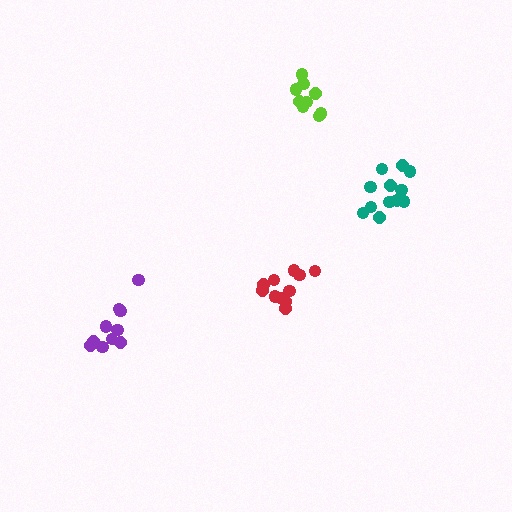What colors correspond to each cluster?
The clusters are colored: purple, red, lime, teal.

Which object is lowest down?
The purple cluster is bottommost.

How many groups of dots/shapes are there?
There are 4 groups.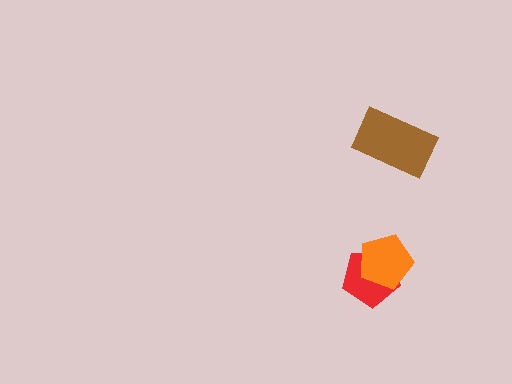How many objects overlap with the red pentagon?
1 object overlaps with the red pentagon.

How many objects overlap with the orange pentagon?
1 object overlaps with the orange pentagon.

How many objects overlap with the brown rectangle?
0 objects overlap with the brown rectangle.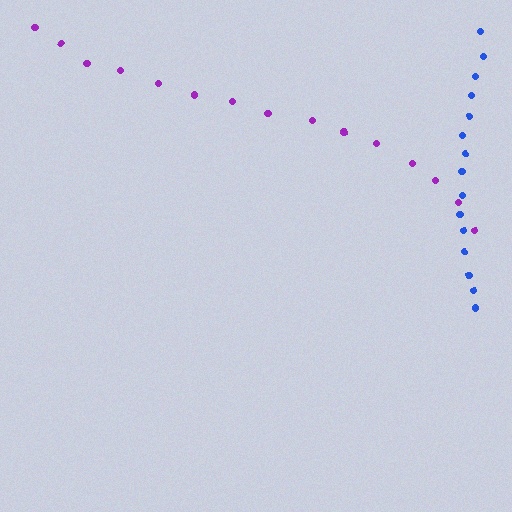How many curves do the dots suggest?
There are 2 distinct paths.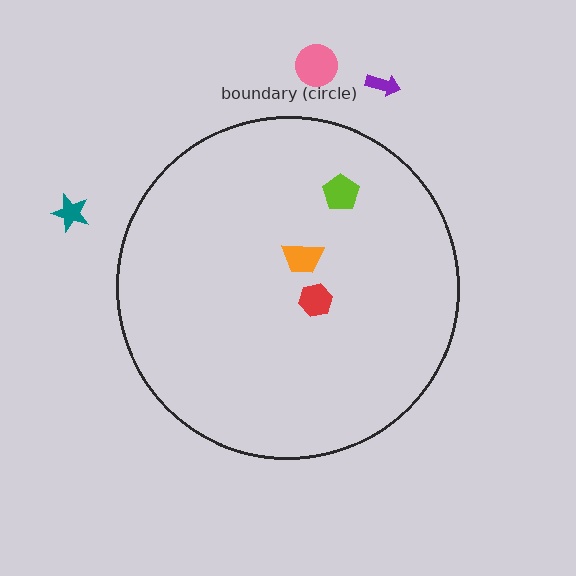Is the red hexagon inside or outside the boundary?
Inside.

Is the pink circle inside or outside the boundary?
Outside.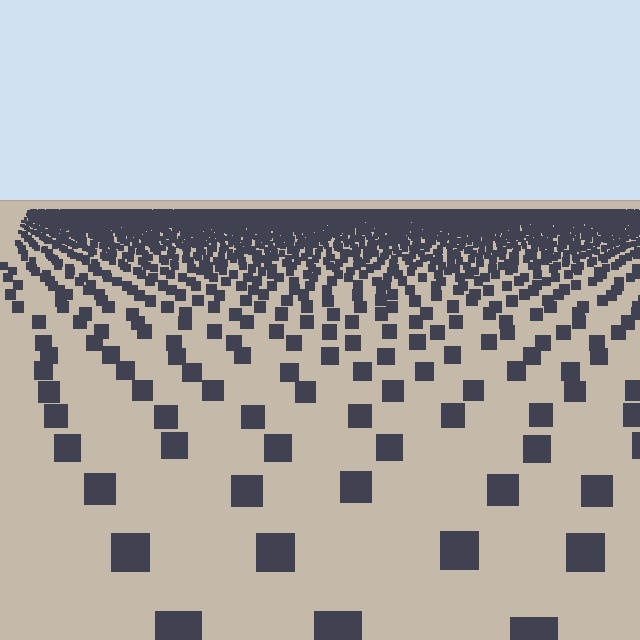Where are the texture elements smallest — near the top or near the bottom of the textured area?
Near the top.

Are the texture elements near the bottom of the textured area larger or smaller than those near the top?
Larger. Near the bottom, elements are closer to the viewer and appear at a bigger on-screen size.